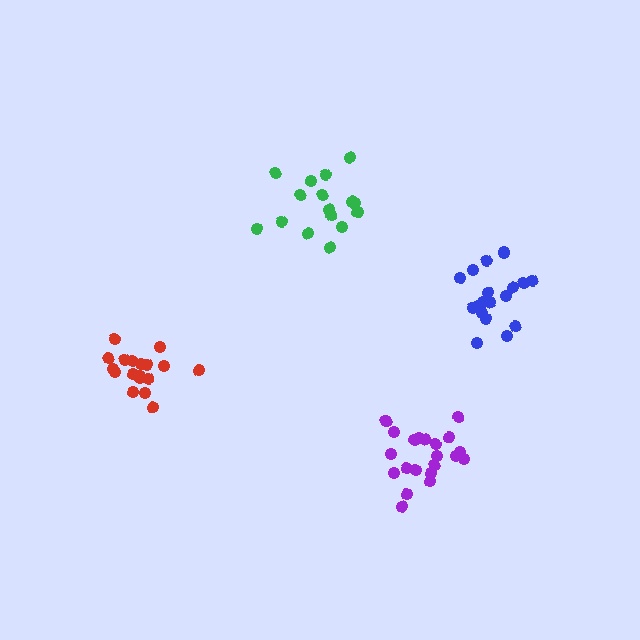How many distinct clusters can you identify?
There are 4 distinct clusters.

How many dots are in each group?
Group 1: 18 dots, Group 2: 16 dots, Group 3: 19 dots, Group 4: 21 dots (74 total).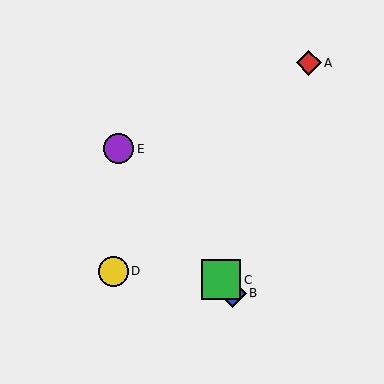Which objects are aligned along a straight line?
Objects B, C, E are aligned along a straight line.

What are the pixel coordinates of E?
Object E is at (118, 149).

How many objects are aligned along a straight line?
3 objects (B, C, E) are aligned along a straight line.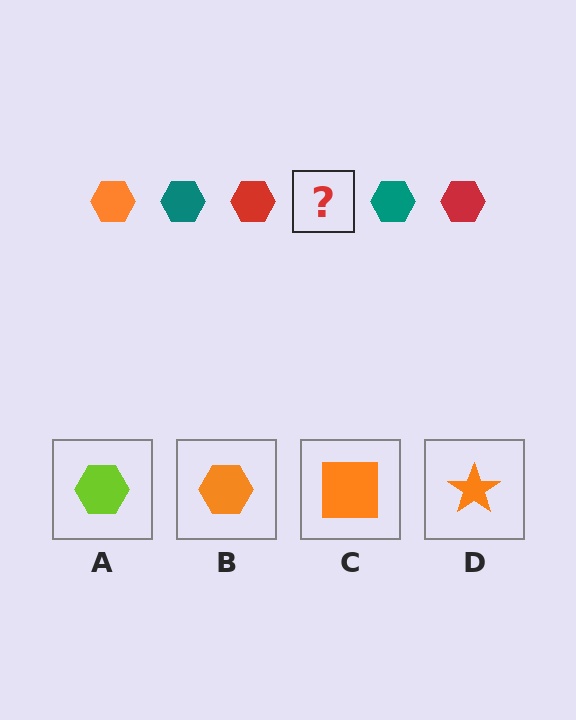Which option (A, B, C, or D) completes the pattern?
B.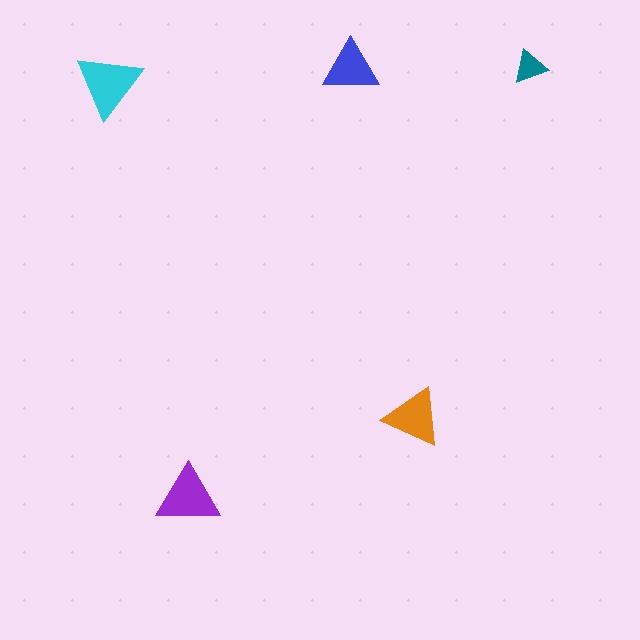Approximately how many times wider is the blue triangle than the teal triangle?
About 1.5 times wider.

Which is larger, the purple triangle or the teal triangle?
The purple one.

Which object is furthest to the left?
The cyan triangle is leftmost.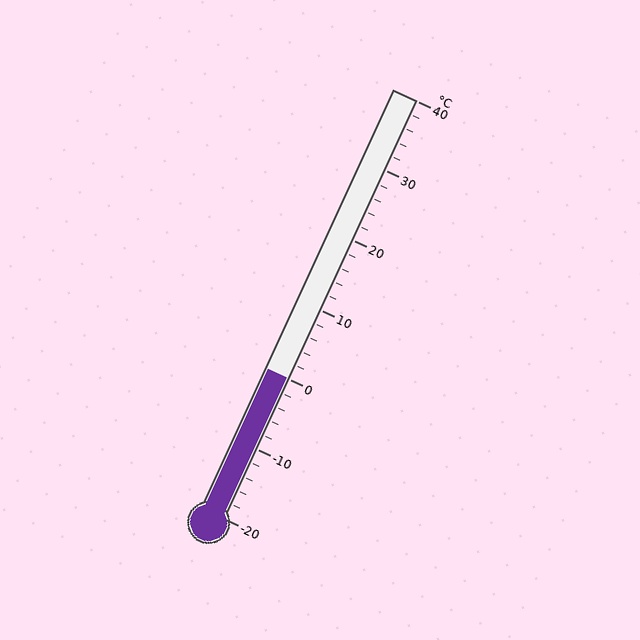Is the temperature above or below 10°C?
The temperature is below 10°C.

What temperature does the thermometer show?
The thermometer shows approximately 0°C.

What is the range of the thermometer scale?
The thermometer scale ranges from -20°C to 40°C.